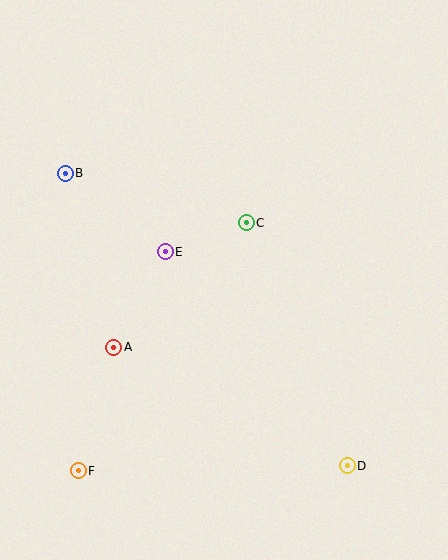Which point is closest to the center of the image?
Point C at (246, 223) is closest to the center.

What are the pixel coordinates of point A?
Point A is at (114, 347).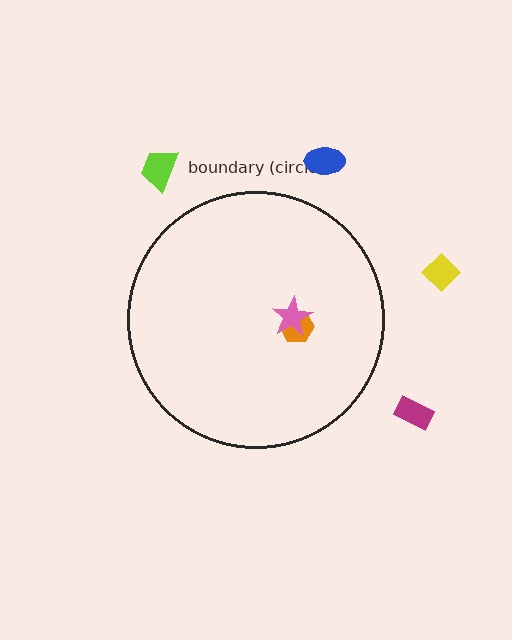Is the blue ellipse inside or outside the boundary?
Outside.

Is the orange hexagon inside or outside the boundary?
Inside.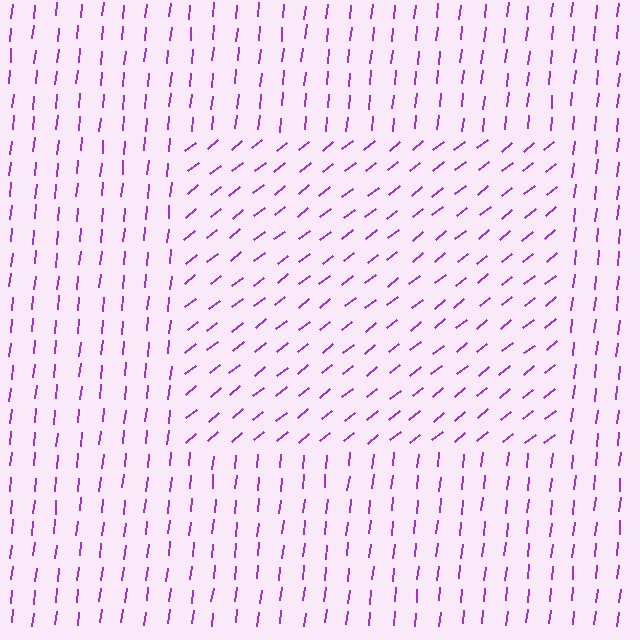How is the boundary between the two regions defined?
The boundary is defined purely by a change in line orientation (approximately 45 degrees difference). All lines are the same color and thickness.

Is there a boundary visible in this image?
Yes, there is a texture boundary formed by a change in line orientation.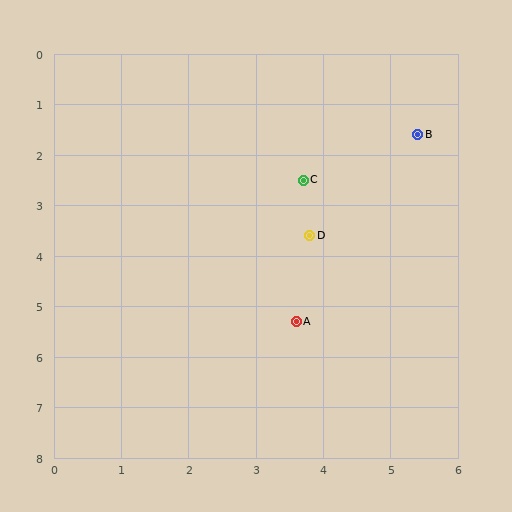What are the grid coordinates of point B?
Point B is at approximately (5.4, 1.6).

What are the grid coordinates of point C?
Point C is at approximately (3.7, 2.5).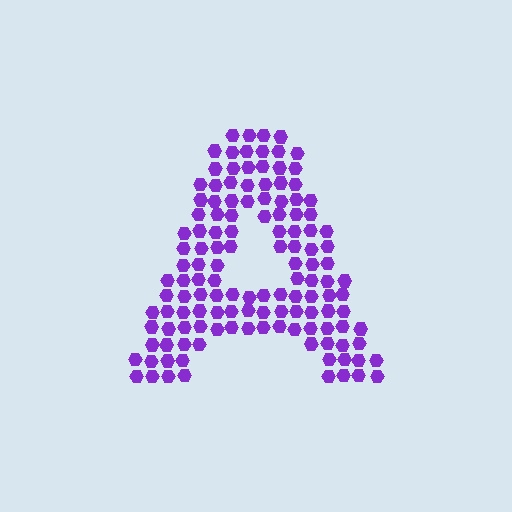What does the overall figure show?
The overall figure shows the letter A.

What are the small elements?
The small elements are hexagons.